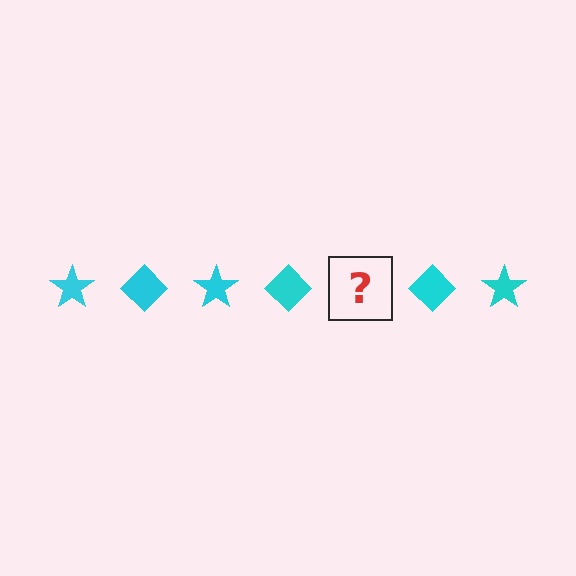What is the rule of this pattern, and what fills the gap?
The rule is that the pattern cycles through star, diamond shapes in cyan. The gap should be filled with a cyan star.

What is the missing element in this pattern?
The missing element is a cyan star.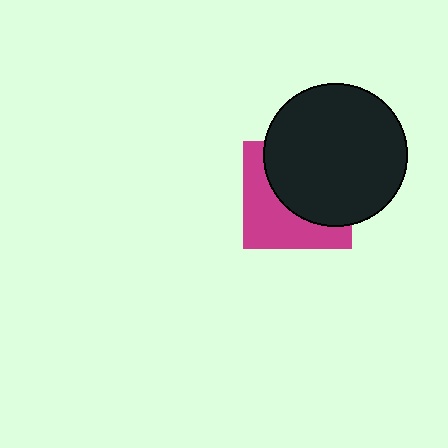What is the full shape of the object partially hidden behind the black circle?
The partially hidden object is a magenta square.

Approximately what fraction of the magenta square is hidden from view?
Roughly 55% of the magenta square is hidden behind the black circle.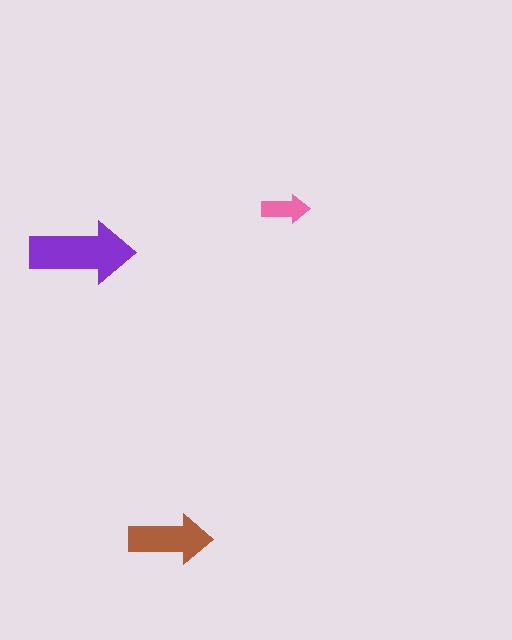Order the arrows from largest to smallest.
the purple one, the brown one, the pink one.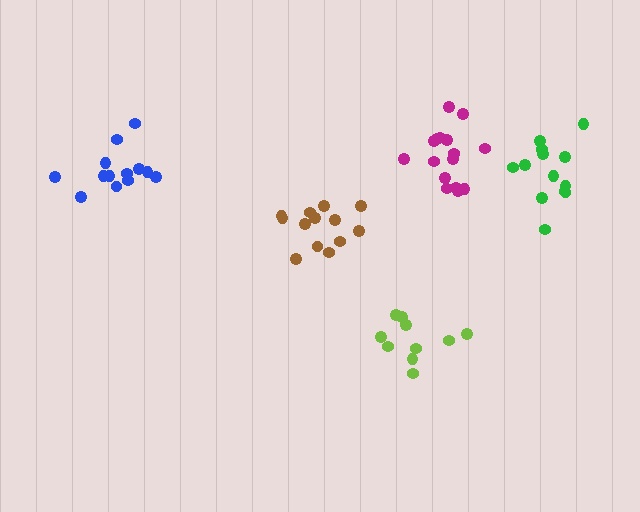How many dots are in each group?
Group 1: 13 dots, Group 2: 16 dots, Group 3: 13 dots, Group 4: 10 dots, Group 5: 13 dots (65 total).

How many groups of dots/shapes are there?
There are 5 groups.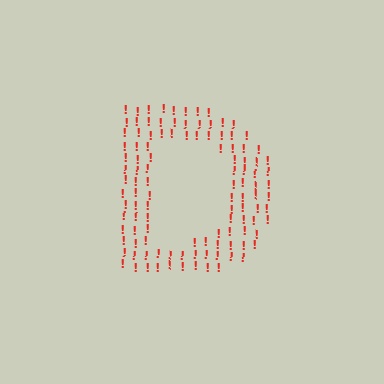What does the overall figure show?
The overall figure shows the letter D.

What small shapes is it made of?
It is made of small exclamation marks.